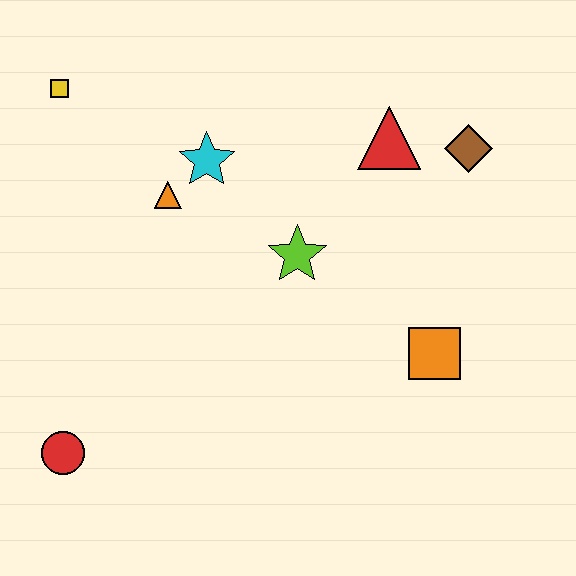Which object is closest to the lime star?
The cyan star is closest to the lime star.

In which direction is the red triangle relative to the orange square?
The red triangle is above the orange square.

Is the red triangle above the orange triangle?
Yes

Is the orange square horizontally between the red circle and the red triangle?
No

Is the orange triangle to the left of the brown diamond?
Yes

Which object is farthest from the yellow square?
The orange square is farthest from the yellow square.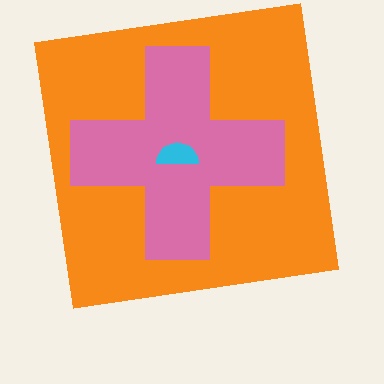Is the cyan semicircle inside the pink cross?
Yes.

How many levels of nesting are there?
3.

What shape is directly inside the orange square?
The pink cross.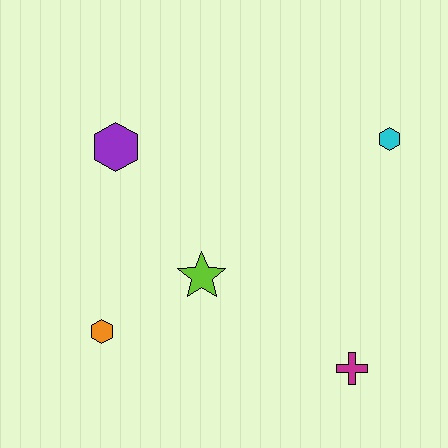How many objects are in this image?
There are 5 objects.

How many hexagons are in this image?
There are 3 hexagons.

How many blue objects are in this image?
There are no blue objects.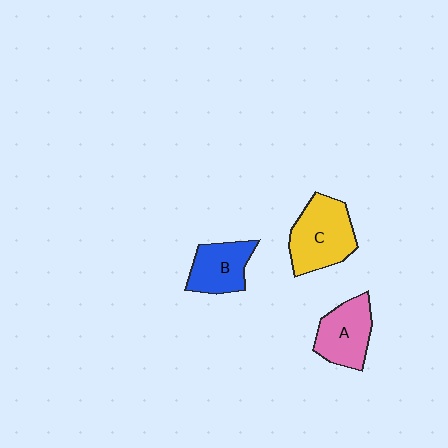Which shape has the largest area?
Shape C (yellow).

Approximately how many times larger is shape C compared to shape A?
Approximately 1.2 times.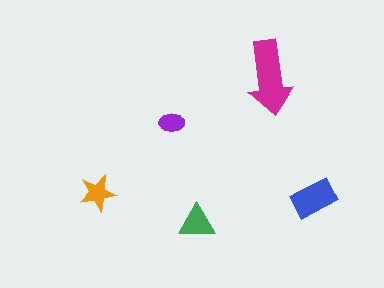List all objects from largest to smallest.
The magenta arrow, the blue rectangle, the green triangle, the orange star, the purple ellipse.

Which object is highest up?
The magenta arrow is topmost.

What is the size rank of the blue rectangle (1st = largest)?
2nd.